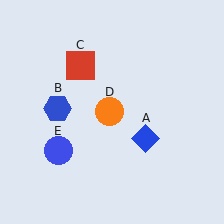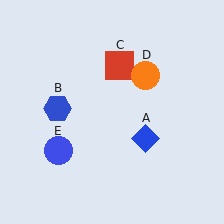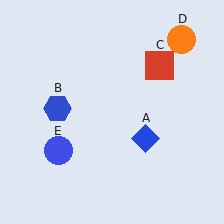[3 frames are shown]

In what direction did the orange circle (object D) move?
The orange circle (object D) moved up and to the right.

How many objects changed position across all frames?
2 objects changed position: red square (object C), orange circle (object D).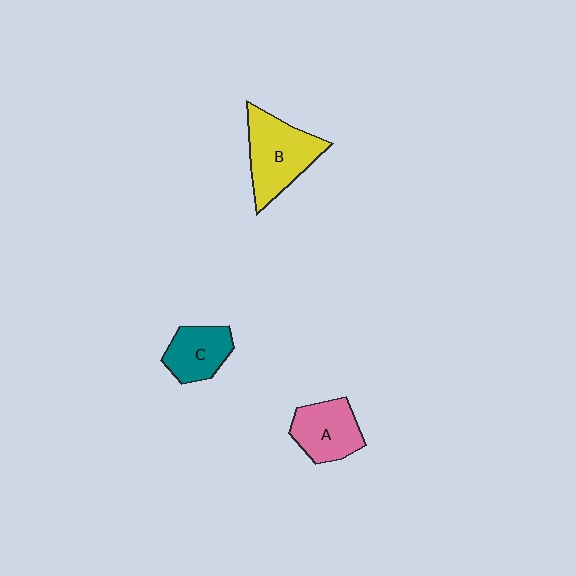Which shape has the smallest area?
Shape C (teal).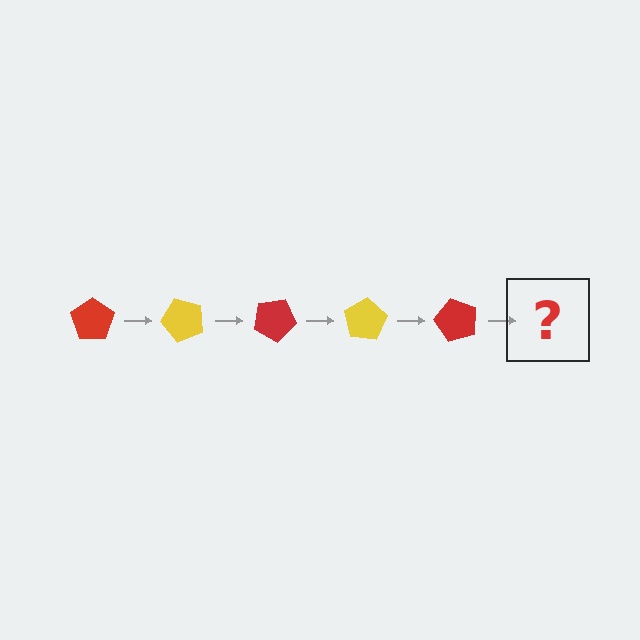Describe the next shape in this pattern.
It should be a yellow pentagon, rotated 250 degrees from the start.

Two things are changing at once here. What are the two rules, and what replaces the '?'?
The two rules are that it rotates 50 degrees each step and the color cycles through red and yellow. The '?' should be a yellow pentagon, rotated 250 degrees from the start.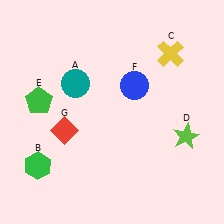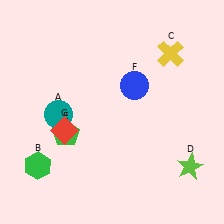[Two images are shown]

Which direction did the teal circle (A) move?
The teal circle (A) moved down.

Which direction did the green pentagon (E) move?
The green pentagon (E) moved down.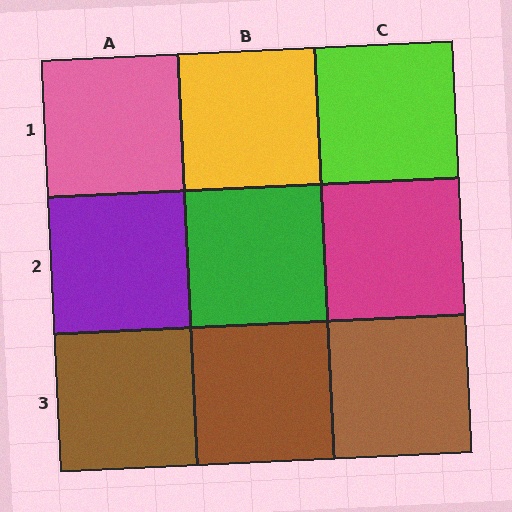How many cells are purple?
1 cell is purple.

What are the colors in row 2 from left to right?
Purple, green, magenta.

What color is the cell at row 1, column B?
Yellow.